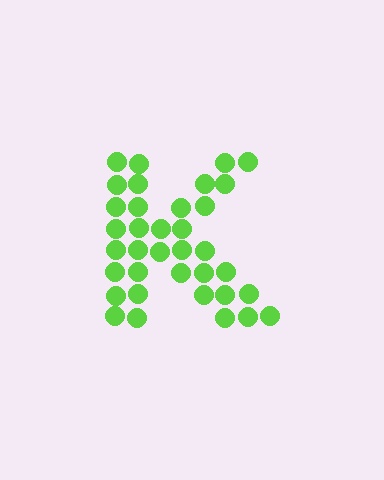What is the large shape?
The large shape is the letter K.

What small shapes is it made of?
It is made of small circles.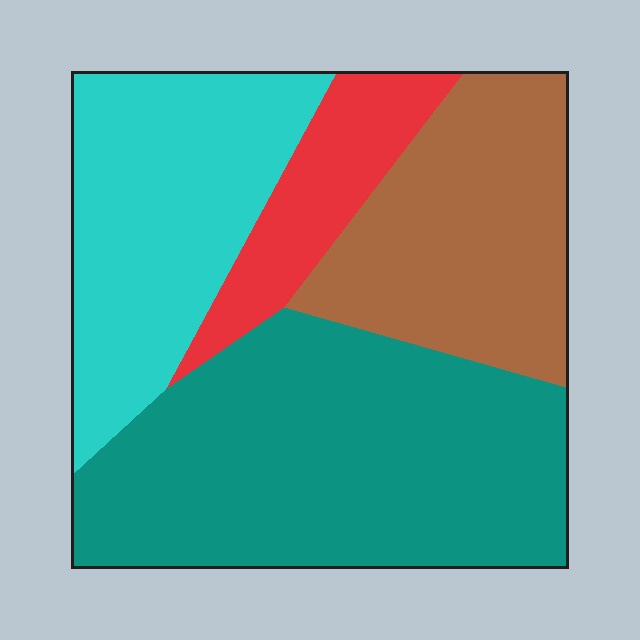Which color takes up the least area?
Red, at roughly 10%.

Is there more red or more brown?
Brown.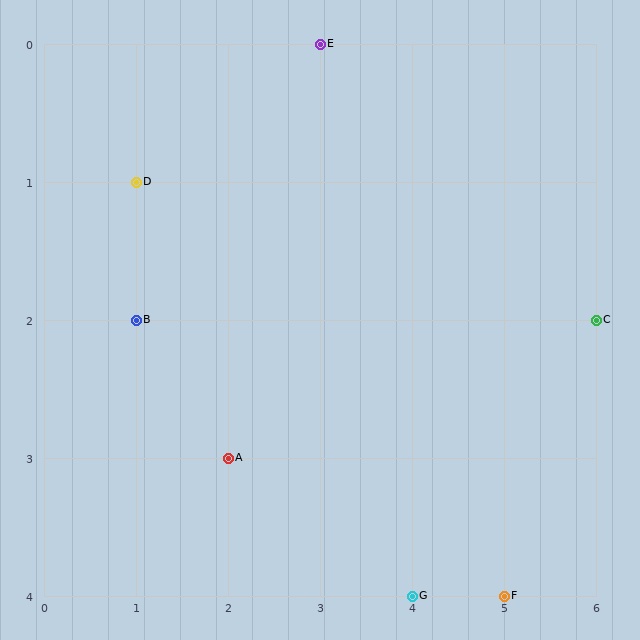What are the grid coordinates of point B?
Point B is at grid coordinates (1, 2).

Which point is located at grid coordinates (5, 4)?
Point F is at (5, 4).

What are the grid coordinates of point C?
Point C is at grid coordinates (6, 2).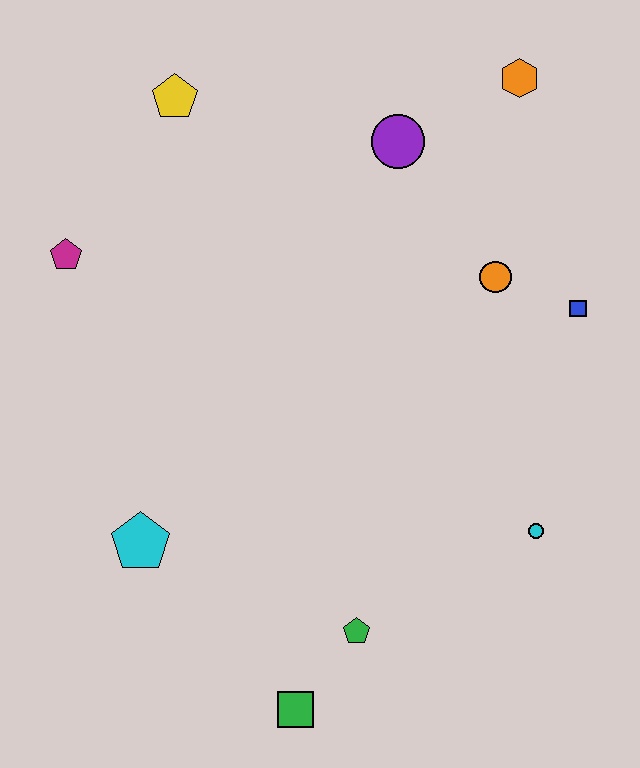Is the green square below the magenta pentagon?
Yes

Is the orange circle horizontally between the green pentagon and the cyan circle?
Yes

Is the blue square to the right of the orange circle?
Yes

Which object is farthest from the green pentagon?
The orange hexagon is farthest from the green pentagon.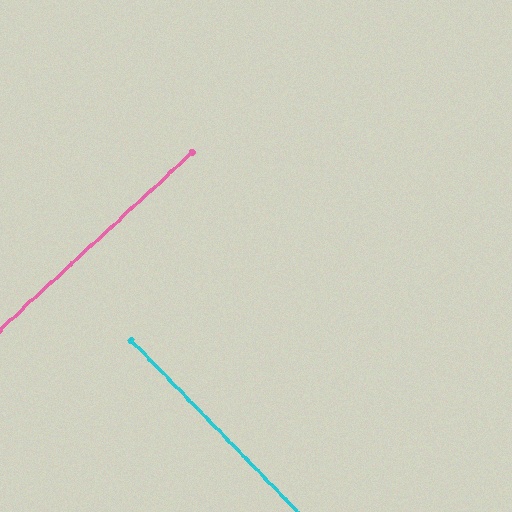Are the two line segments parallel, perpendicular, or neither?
Perpendicular — they meet at approximately 89°.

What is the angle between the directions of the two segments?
Approximately 89 degrees.